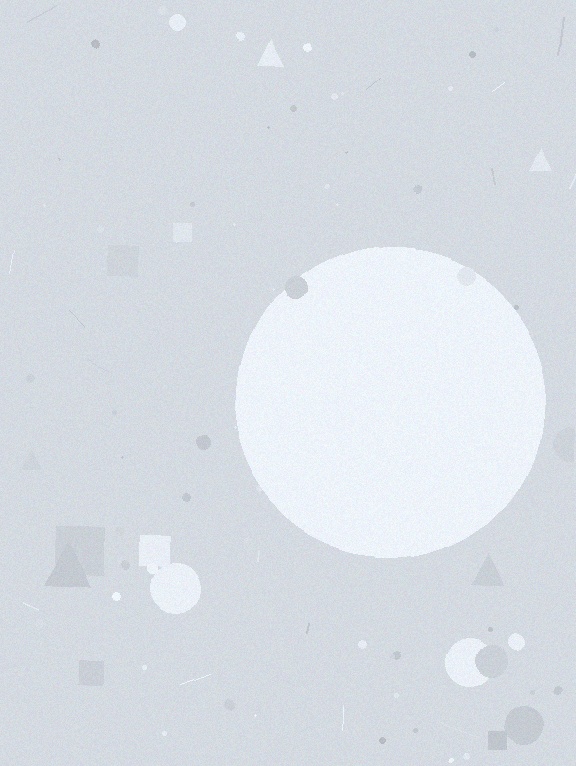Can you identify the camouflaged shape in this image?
The camouflaged shape is a circle.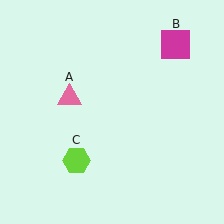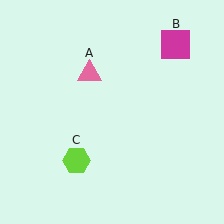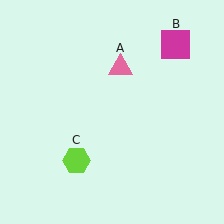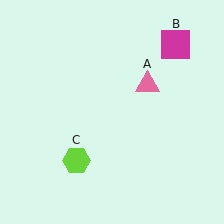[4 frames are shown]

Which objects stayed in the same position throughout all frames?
Magenta square (object B) and lime hexagon (object C) remained stationary.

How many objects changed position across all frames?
1 object changed position: pink triangle (object A).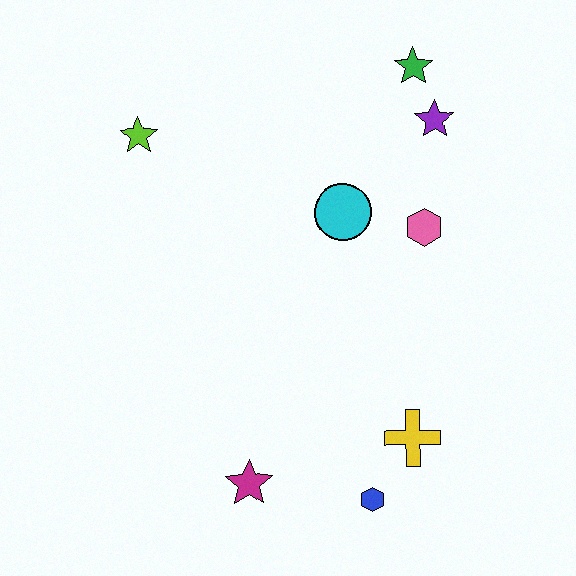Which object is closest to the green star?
The purple star is closest to the green star.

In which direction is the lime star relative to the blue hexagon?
The lime star is above the blue hexagon.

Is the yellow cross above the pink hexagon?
No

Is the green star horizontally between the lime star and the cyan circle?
No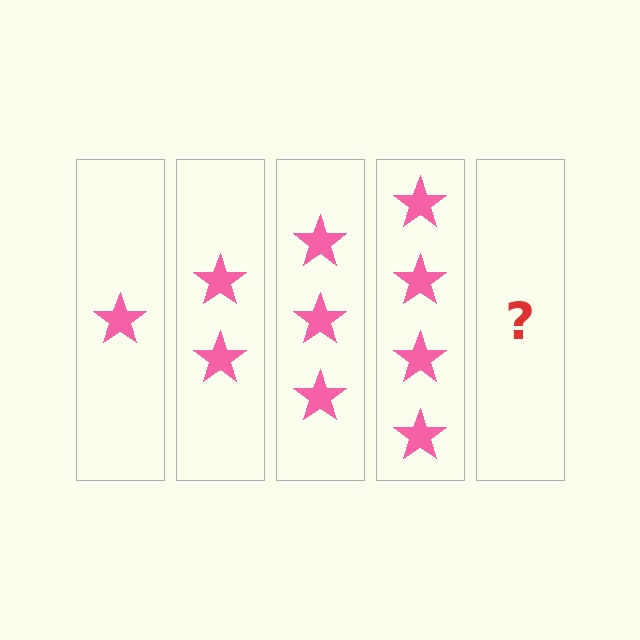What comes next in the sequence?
The next element should be 5 stars.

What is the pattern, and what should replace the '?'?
The pattern is that each step adds one more star. The '?' should be 5 stars.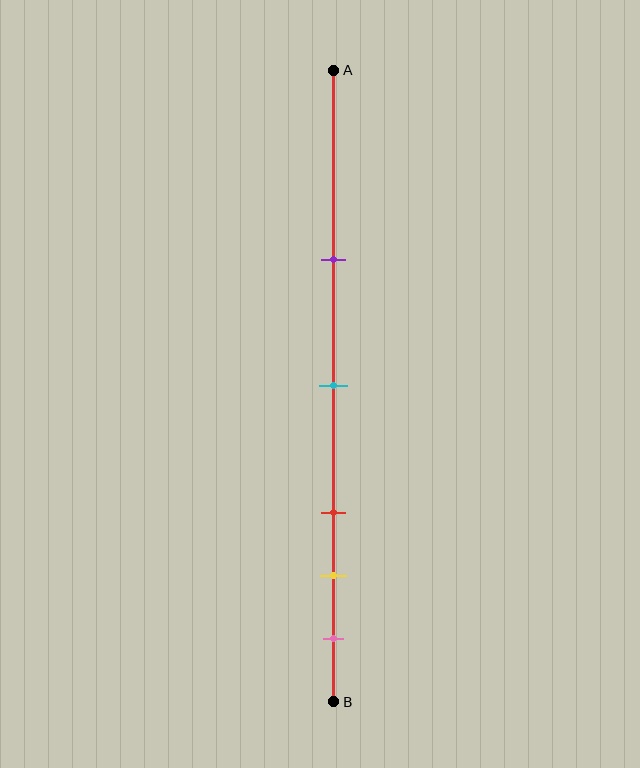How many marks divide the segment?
There are 5 marks dividing the segment.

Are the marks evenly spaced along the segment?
No, the marks are not evenly spaced.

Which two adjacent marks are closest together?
The yellow and pink marks are the closest adjacent pair.